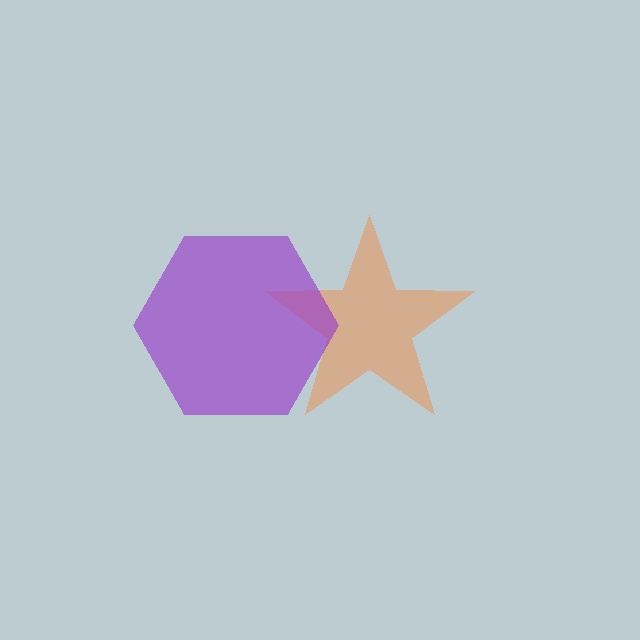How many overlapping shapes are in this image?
There are 2 overlapping shapes in the image.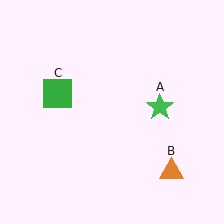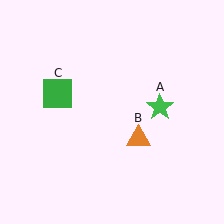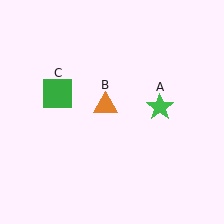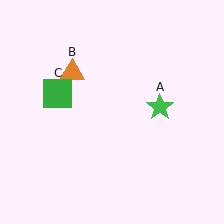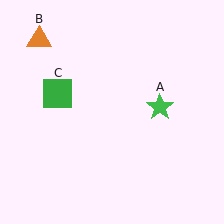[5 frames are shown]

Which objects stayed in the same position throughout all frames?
Green star (object A) and green square (object C) remained stationary.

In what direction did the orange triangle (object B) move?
The orange triangle (object B) moved up and to the left.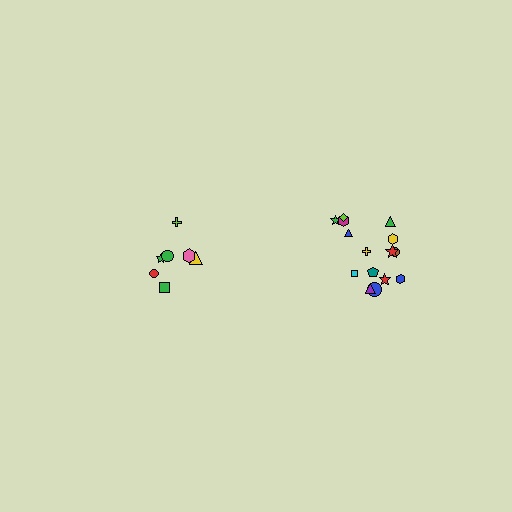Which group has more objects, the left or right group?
The right group.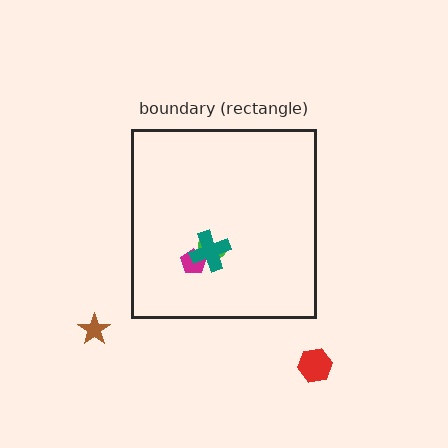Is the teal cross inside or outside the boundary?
Inside.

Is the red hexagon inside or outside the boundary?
Outside.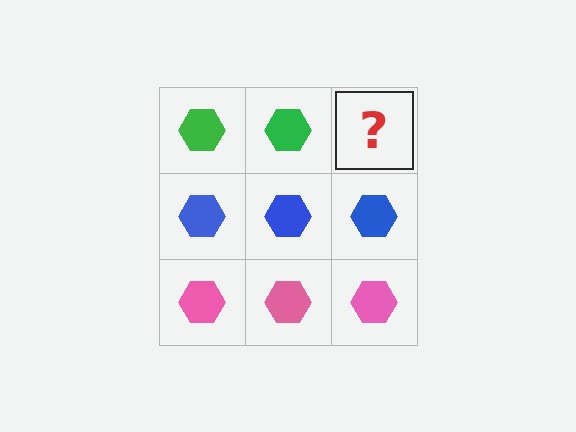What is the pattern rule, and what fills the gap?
The rule is that each row has a consistent color. The gap should be filled with a green hexagon.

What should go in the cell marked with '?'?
The missing cell should contain a green hexagon.